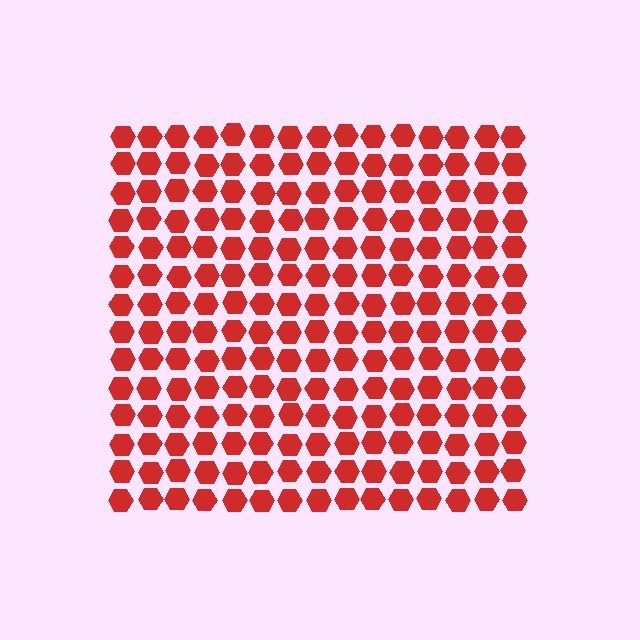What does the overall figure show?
The overall figure shows a square.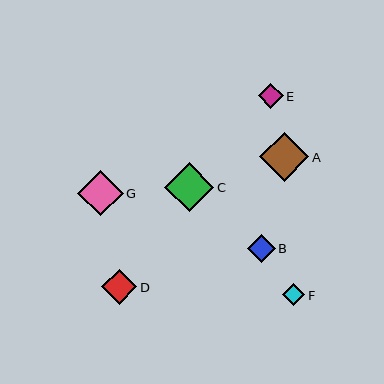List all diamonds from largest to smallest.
From largest to smallest: A, C, G, D, B, E, F.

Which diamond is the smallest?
Diamond F is the smallest with a size of approximately 22 pixels.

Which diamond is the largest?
Diamond A is the largest with a size of approximately 49 pixels.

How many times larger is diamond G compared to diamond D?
Diamond G is approximately 1.3 times the size of diamond D.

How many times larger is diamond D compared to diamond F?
Diamond D is approximately 1.6 times the size of diamond F.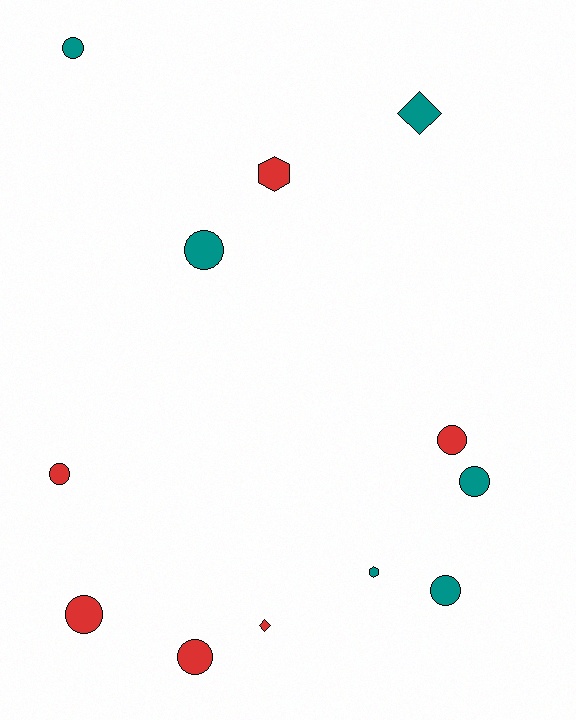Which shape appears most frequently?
Circle, with 8 objects.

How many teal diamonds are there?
There is 1 teal diamond.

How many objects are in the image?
There are 12 objects.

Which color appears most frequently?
Teal, with 6 objects.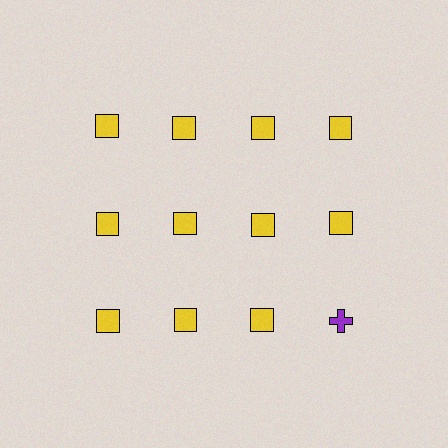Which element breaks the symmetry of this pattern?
The purple cross in the third row, second from right column breaks the symmetry. All other shapes are yellow squares.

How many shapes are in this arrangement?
There are 12 shapes arranged in a grid pattern.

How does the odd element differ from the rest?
It differs in both color (purple instead of yellow) and shape (cross instead of square).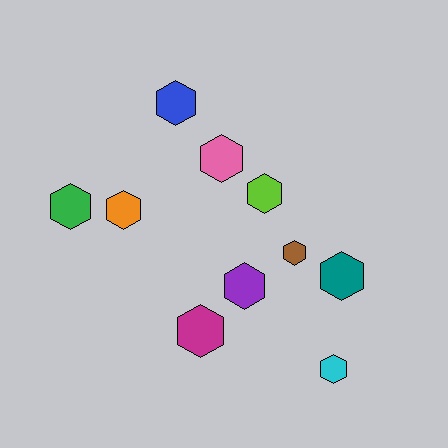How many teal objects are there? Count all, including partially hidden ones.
There is 1 teal object.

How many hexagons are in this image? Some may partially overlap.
There are 10 hexagons.